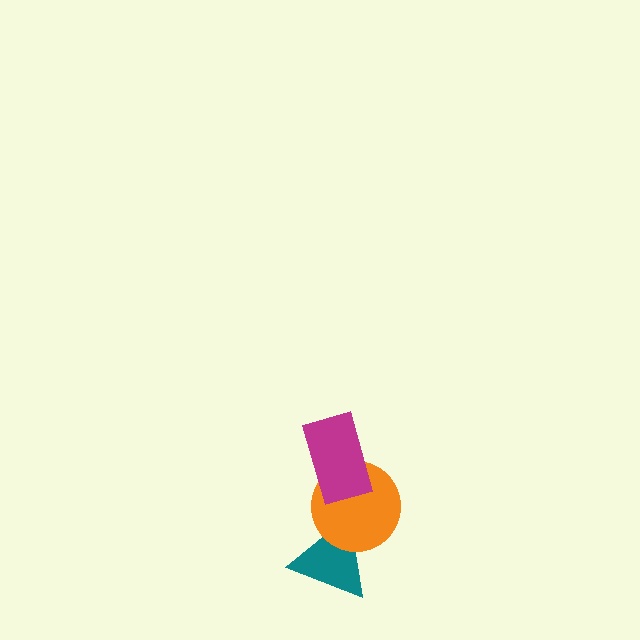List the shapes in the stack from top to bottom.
From top to bottom: the magenta rectangle, the orange circle, the teal triangle.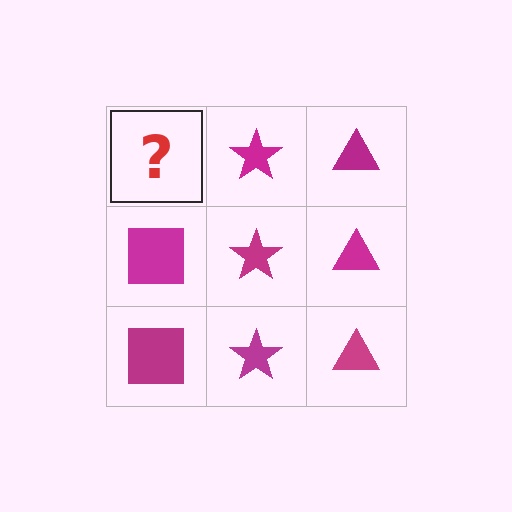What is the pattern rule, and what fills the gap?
The rule is that each column has a consistent shape. The gap should be filled with a magenta square.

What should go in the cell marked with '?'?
The missing cell should contain a magenta square.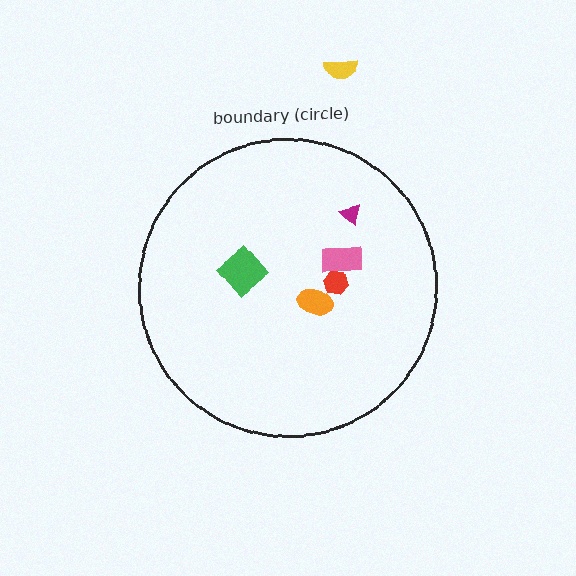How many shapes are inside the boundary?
5 inside, 1 outside.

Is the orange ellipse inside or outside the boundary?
Inside.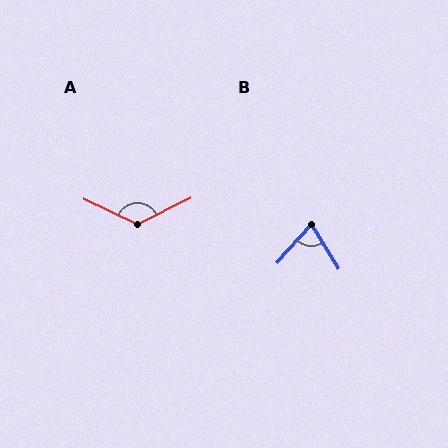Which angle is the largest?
A, at approximately 128 degrees.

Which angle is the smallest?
B, at approximately 73 degrees.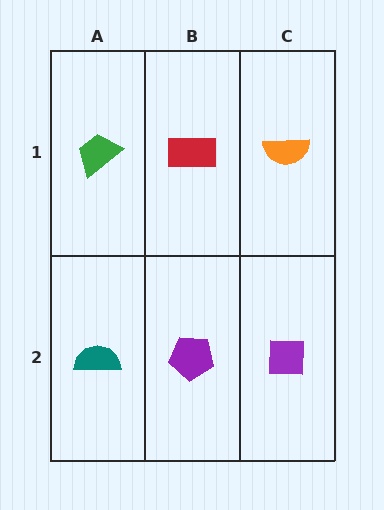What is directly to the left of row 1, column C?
A red rectangle.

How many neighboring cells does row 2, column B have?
3.